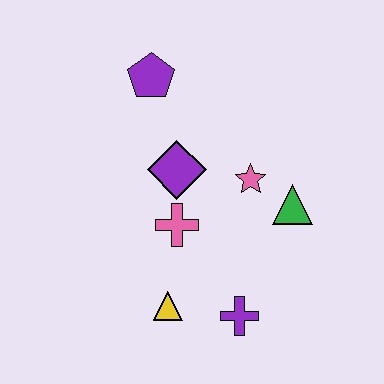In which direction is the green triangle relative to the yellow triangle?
The green triangle is to the right of the yellow triangle.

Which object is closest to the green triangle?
The pink star is closest to the green triangle.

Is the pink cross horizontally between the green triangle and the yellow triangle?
Yes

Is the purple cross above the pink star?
No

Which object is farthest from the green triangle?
The purple pentagon is farthest from the green triangle.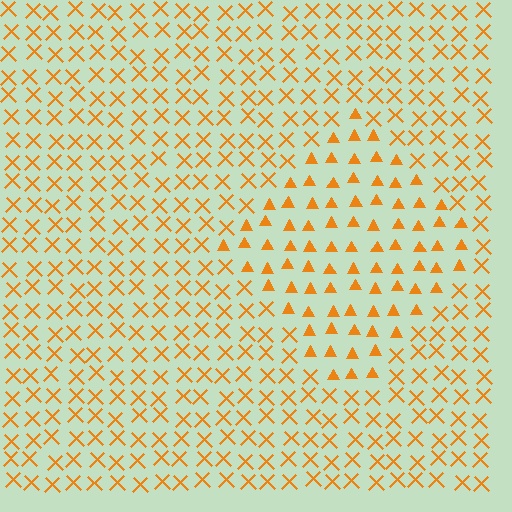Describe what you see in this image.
The image is filled with small orange elements arranged in a uniform grid. A diamond-shaped region contains triangles, while the surrounding area contains X marks. The boundary is defined purely by the change in element shape.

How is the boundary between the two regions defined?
The boundary is defined by a change in element shape: triangles inside vs. X marks outside. All elements share the same color and spacing.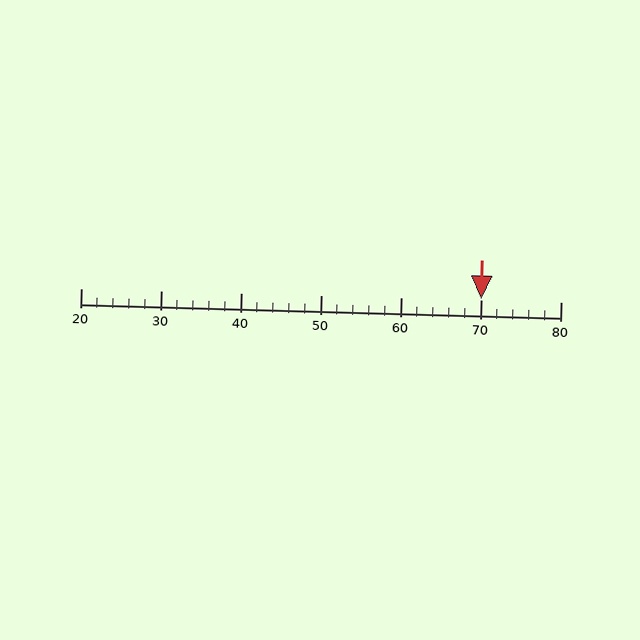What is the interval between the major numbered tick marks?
The major tick marks are spaced 10 units apart.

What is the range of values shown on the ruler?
The ruler shows values from 20 to 80.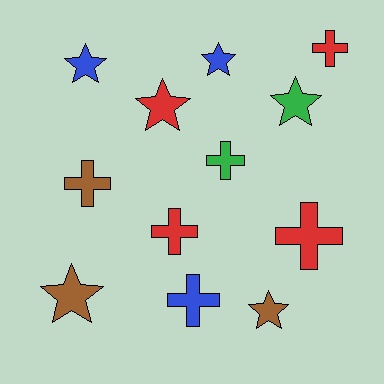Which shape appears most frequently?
Star, with 6 objects.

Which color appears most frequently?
Red, with 4 objects.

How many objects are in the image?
There are 12 objects.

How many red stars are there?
There is 1 red star.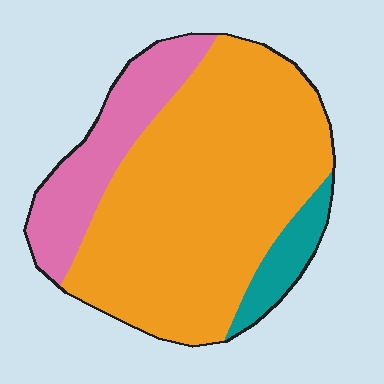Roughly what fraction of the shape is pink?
Pink takes up about one fifth (1/5) of the shape.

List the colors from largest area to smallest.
From largest to smallest: orange, pink, teal.